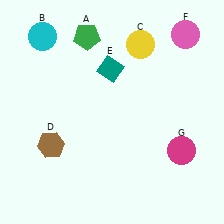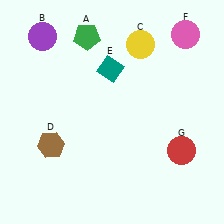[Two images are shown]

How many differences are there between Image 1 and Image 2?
There are 2 differences between the two images.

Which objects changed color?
B changed from cyan to purple. G changed from magenta to red.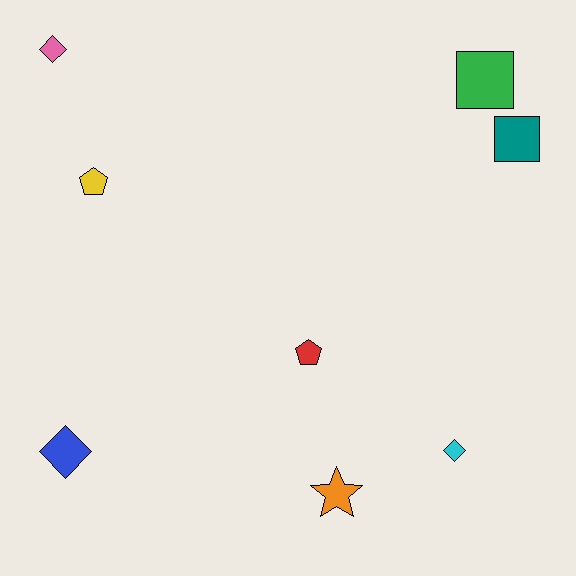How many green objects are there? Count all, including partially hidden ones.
There is 1 green object.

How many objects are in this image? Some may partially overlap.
There are 8 objects.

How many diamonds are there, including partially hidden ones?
There are 3 diamonds.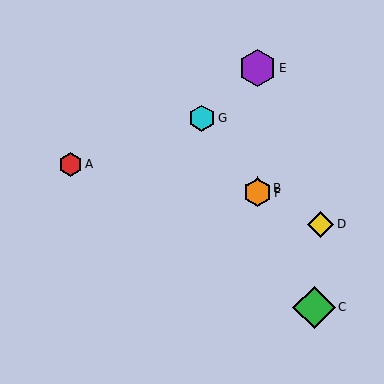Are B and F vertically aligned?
Yes, both are at x≈257.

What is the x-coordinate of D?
Object D is at x≈321.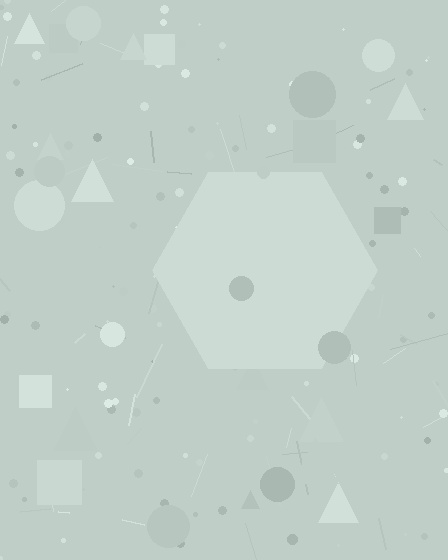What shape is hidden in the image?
A hexagon is hidden in the image.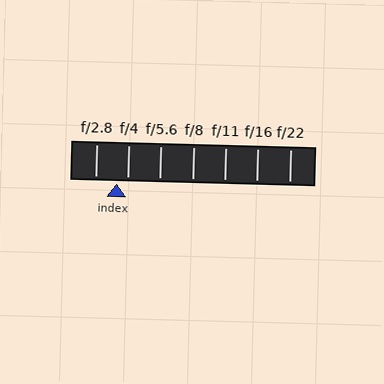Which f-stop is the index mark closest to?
The index mark is closest to f/4.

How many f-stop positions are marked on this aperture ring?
There are 7 f-stop positions marked.